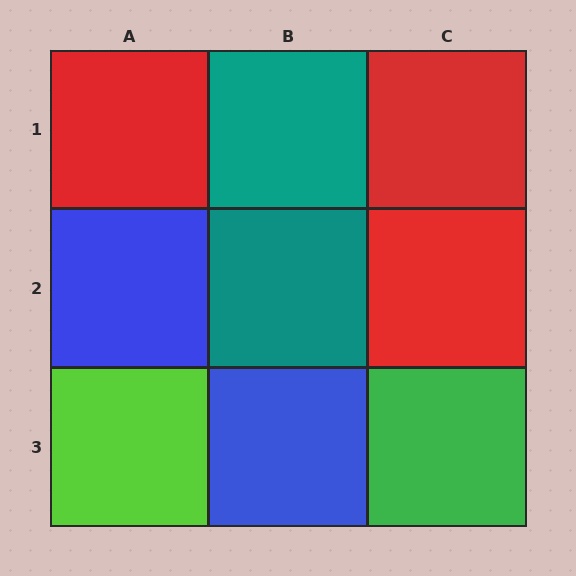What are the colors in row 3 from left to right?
Lime, blue, green.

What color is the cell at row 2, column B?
Teal.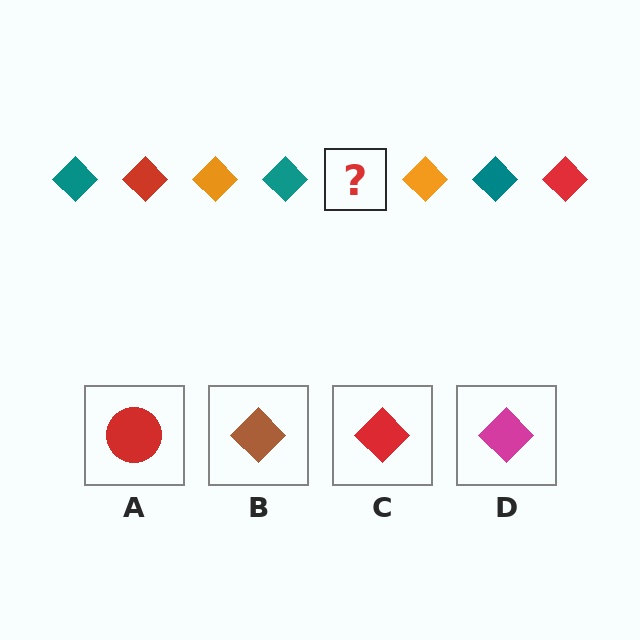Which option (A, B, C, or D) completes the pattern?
C.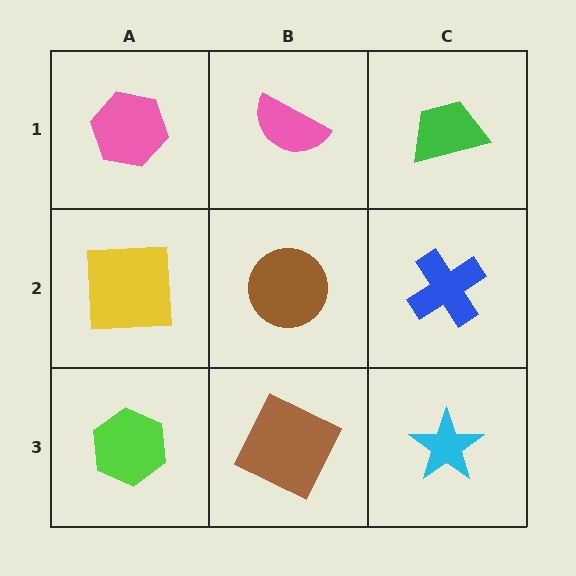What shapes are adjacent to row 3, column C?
A blue cross (row 2, column C), a brown square (row 3, column B).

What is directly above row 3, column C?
A blue cross.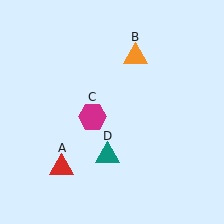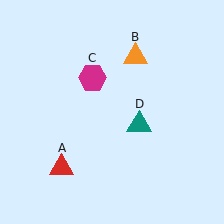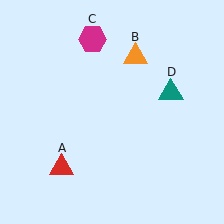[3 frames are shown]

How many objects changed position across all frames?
2 objects changed position: magenta hexagon (object C), teal triangle (object D).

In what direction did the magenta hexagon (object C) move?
The magenta hexagon (object C) moved up.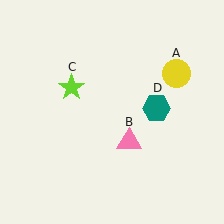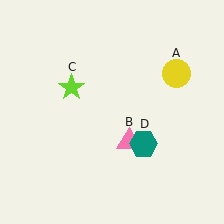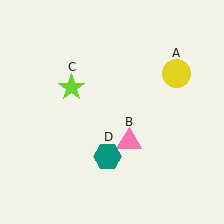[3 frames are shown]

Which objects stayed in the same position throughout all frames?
Yellow circle (object A) and pink triangle (object B) and lime star (object C) remained stationary.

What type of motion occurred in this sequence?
The teal hexagon (object D) rotated clockwise around the center of the scene.